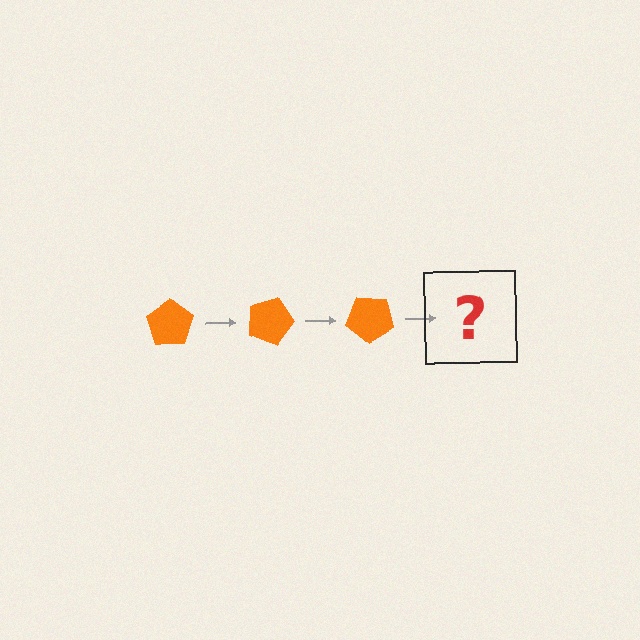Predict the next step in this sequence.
The next step is an orange pentagon rotated 60 degrees.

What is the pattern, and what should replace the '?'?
The pattern is that the pentagon rotates 20 degrees each step. The '?' should be an orange pentagon rotated 60 degrees.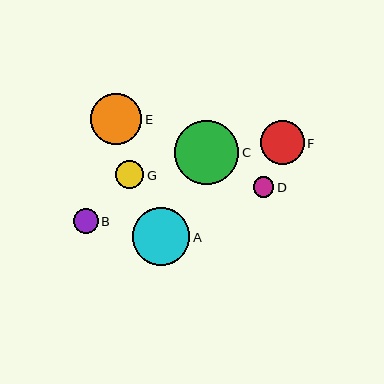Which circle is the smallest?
Circle D is the smallest with a size of approximately 21 pixels.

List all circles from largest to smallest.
From largest to smallest: C, A, E, F, G, B, D.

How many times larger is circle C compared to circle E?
Circle C is approximately 1.2 times the size of circle E.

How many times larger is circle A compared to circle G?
Circle A is approximately 2.1 times the size of circle G.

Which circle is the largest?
Circle C is the largest with a size of approximately 64 pixels.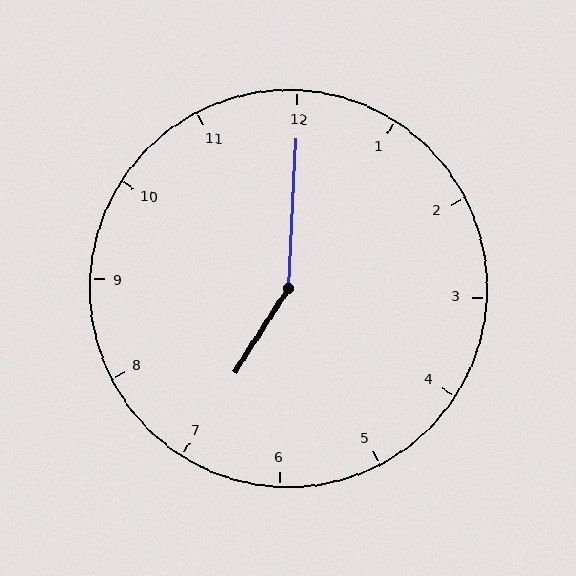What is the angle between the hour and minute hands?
Approximately 150 degrees.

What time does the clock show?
7:00.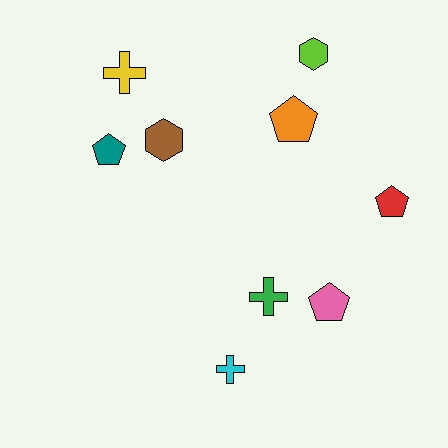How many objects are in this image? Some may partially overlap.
There are 9 objects.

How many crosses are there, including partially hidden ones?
There are 3 crosses.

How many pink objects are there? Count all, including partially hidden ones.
There is 1 pink object.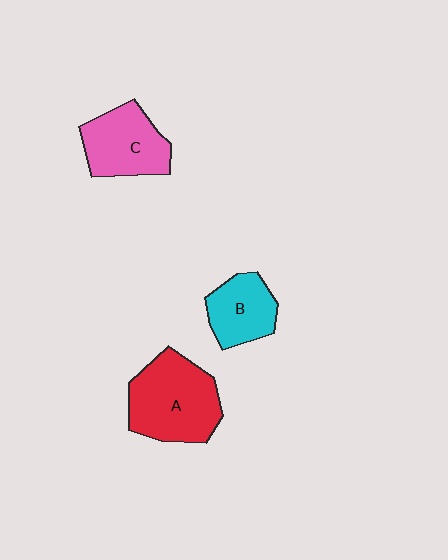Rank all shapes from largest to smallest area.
From largest to smallest: A (red), C (pink), B (cyan).